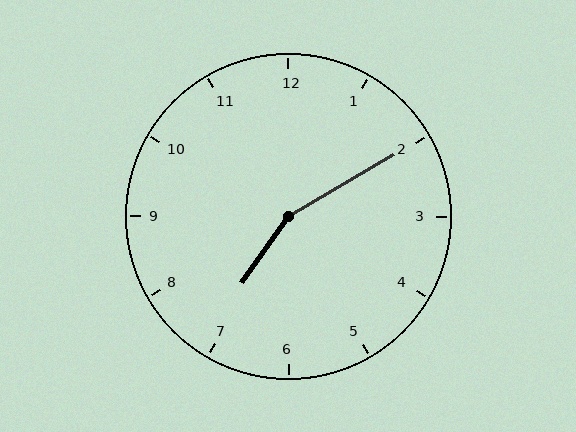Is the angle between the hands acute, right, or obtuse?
It is obtuse.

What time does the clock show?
7:10.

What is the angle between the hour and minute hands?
Approximately 155 degrees.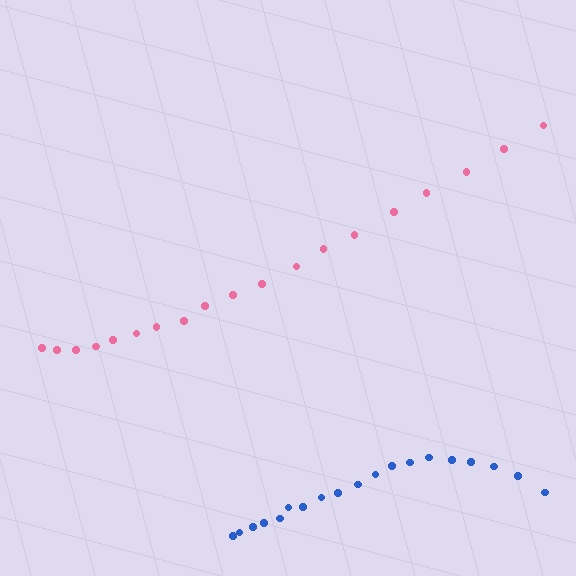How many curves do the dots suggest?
There are 2 distinct paths.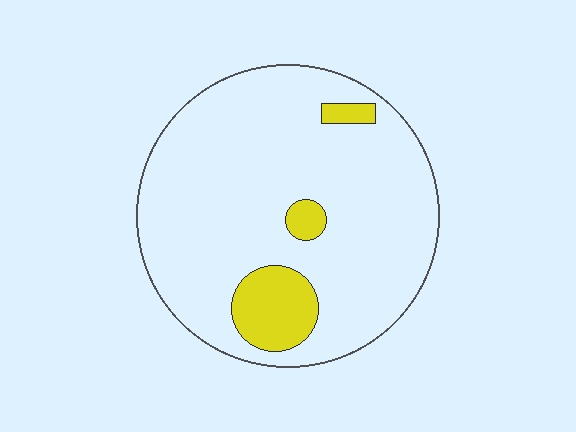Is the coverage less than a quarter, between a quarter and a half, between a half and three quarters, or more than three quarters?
Less than a quarter.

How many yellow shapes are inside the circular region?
3.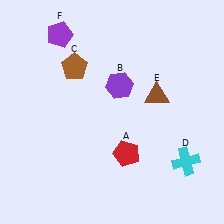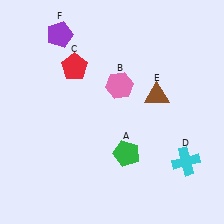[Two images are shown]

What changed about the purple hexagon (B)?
In Image 1, B is purple. In Image 2, it changed to pink.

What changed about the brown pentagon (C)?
In Image 1, C is brown. In Image 2, it changed to red.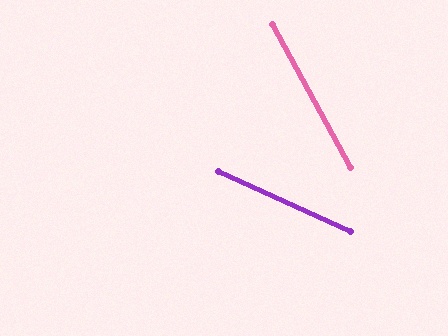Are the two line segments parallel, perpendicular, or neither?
Neither parallel nor perpendicular — they differ by about 37°.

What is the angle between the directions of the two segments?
Approximately 37 degrees.